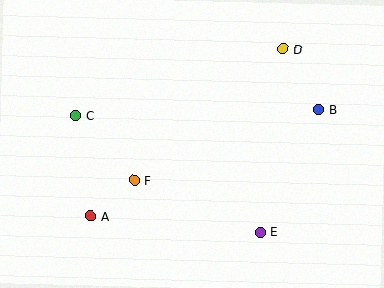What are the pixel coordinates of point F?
Point F is at (134, 180).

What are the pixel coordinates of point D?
Point D is at (283, 49).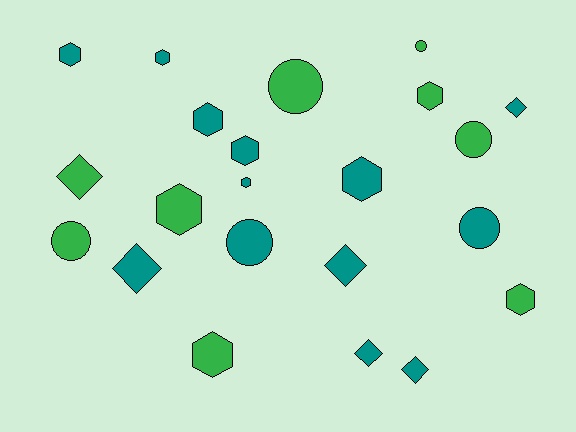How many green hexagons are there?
There are 4 green hexagons.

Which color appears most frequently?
Teal, with 13 objects.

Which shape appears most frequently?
Hexagon, with 10 objects.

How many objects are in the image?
There are 22 objects.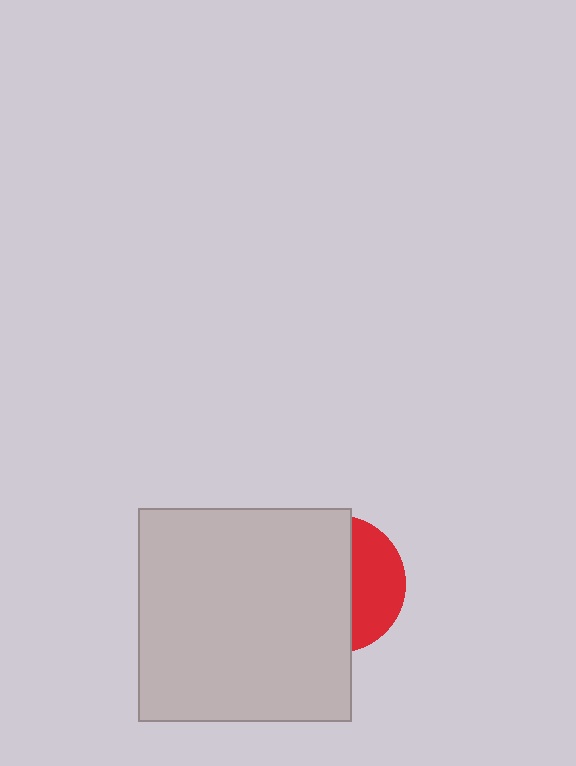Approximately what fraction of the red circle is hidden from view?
Roughly 64% of the red circle is hidden behind the light gray square.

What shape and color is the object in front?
The object in front is a light gray square.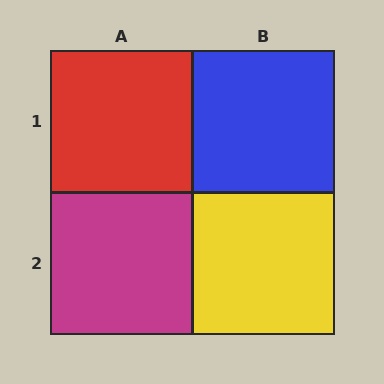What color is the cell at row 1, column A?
Red.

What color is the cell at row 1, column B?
Blue.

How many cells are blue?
1 cell is blue.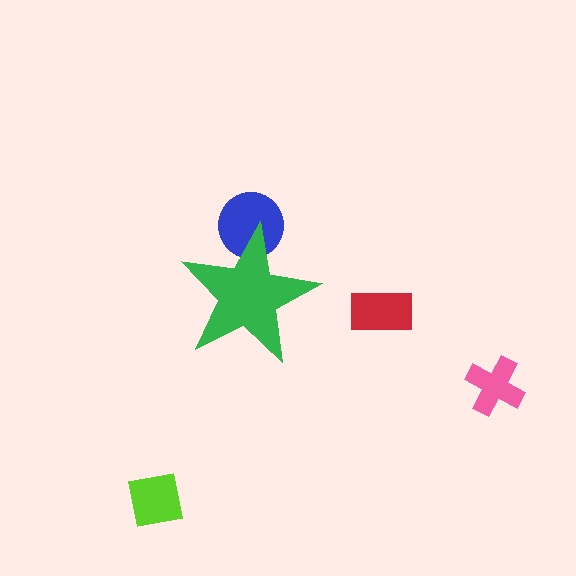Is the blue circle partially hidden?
Yes, the blue circle is partially hidden behind the green star.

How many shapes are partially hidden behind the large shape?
1 shape is partially hidden.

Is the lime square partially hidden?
No, the lime square is fully visible.